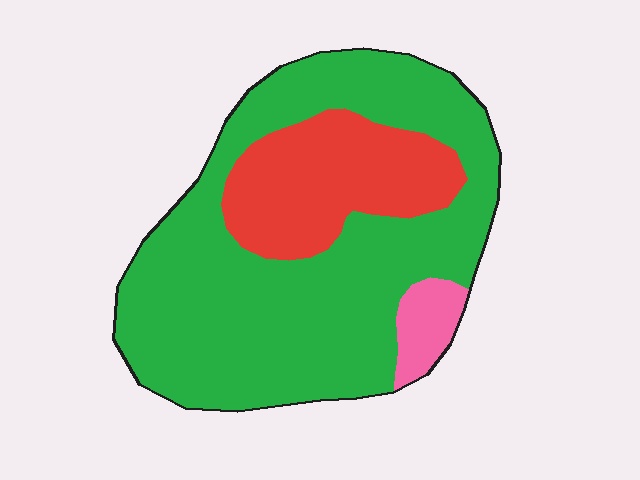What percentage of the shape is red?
Red covers roughly 25% of the shape.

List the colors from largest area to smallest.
From largest to smallest: green, red, pink.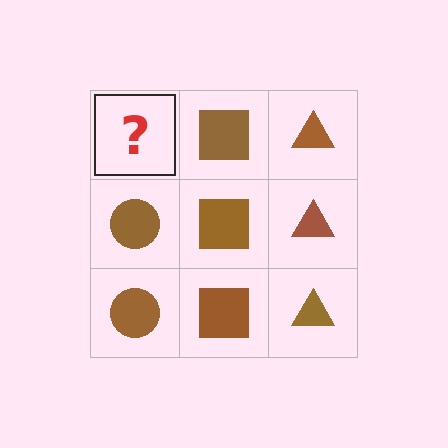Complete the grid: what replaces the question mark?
The question mark should be replaced with a brown circle.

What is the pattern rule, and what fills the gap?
The rule is that each column has a consistent shape. The gap should be filled with a brown circle.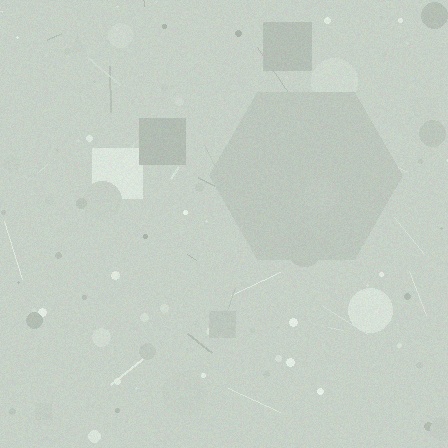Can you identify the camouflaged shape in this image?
The camouflaged shape is a hexagon.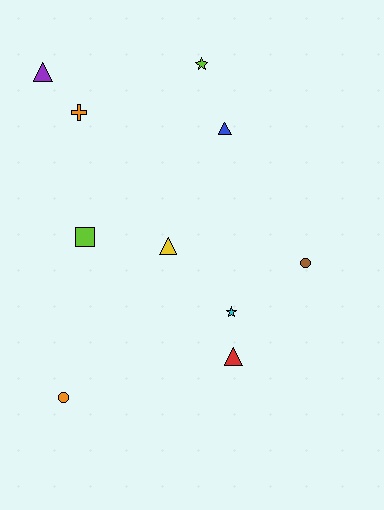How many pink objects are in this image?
There are no pink objects.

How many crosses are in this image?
There is 1 cross.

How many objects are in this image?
There are 10 objects.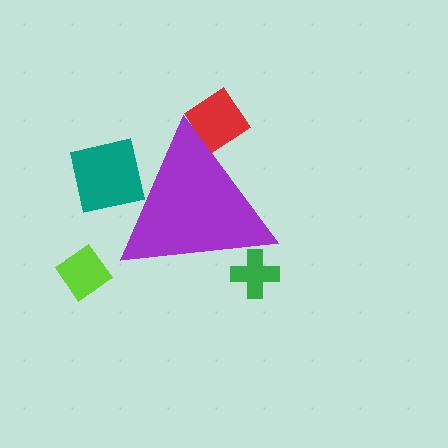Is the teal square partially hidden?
Yes, the teal square is partially hidden behind the purple triangle.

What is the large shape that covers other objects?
A purple triangle.